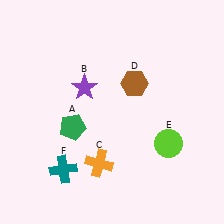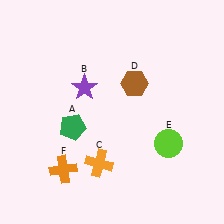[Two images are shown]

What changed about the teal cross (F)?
In Image 1, F is teal. In Image 2, it changed to orange.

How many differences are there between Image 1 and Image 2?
There is 1 difference between the two images.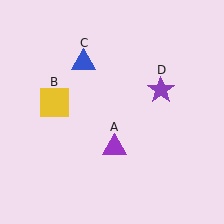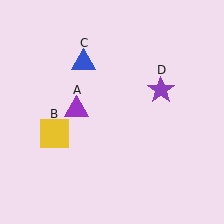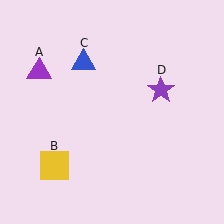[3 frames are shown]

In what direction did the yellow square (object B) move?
The yellow square (object B) moved down.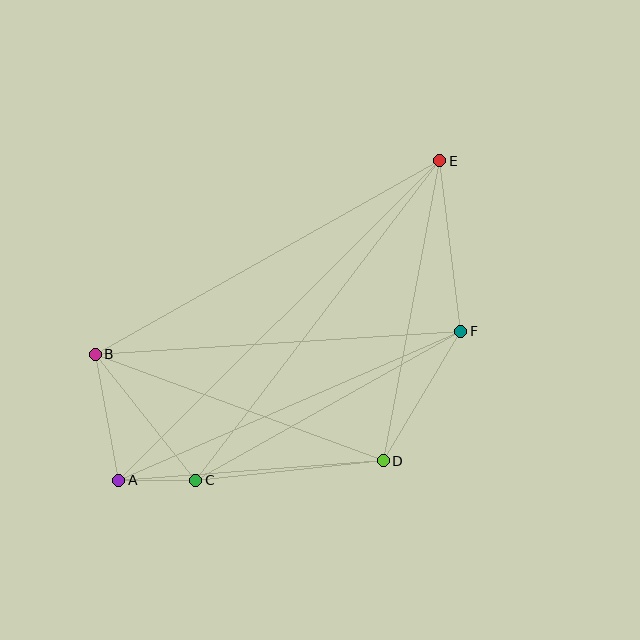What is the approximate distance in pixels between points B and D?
The distance between B and D is approximately 307 pixels.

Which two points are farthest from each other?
Points A and E are farthest from each other.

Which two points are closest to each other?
Points A and C are closest to each other.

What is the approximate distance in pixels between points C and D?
The distance between C and D is approximately 189 pixels.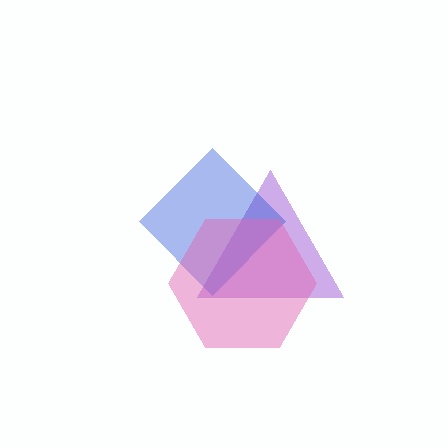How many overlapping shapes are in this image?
There are 3 overlapping shapes in the image.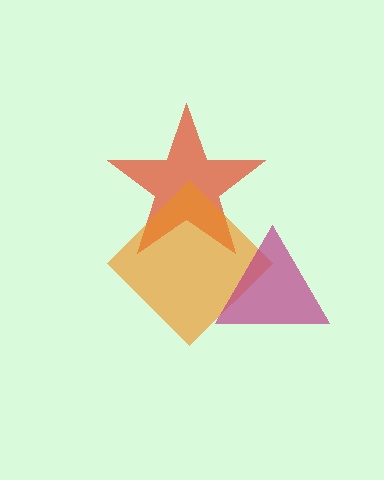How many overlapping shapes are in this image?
There are 3 overlapping shapes in the image.